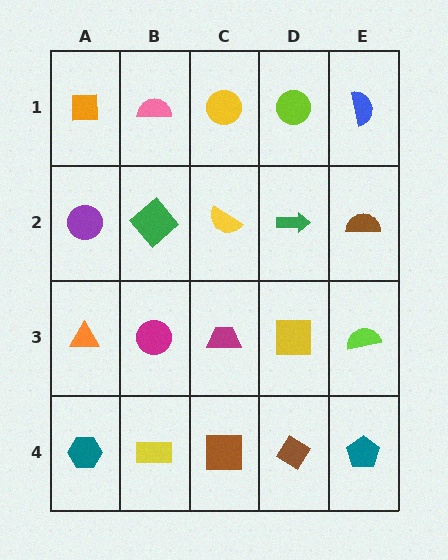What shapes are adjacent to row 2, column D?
A lime circle (row 1, column D), a yellow square (row 3, column D), a yellow semicircle (row 2, column C), a brown semicircle (row 2, column E).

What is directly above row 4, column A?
An orange triangle.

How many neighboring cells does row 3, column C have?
4.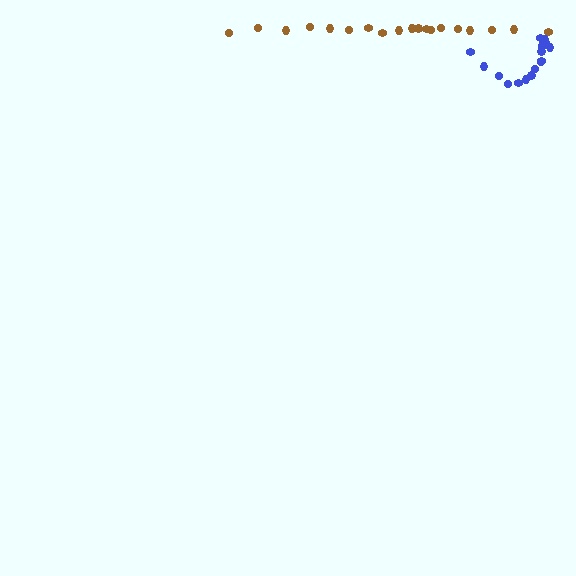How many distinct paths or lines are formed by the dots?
There are 2 distinct paths.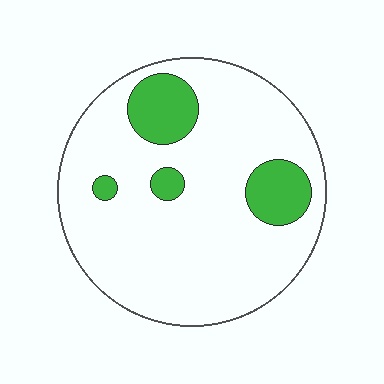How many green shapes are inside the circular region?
4.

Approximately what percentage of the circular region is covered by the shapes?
Approximately 15%.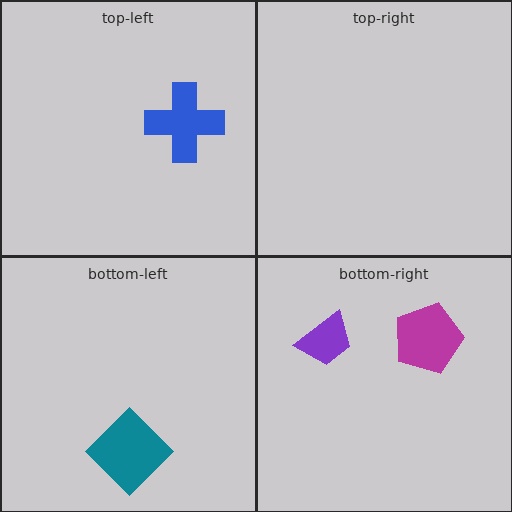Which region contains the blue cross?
The top-left region.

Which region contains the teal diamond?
The bottom-left region.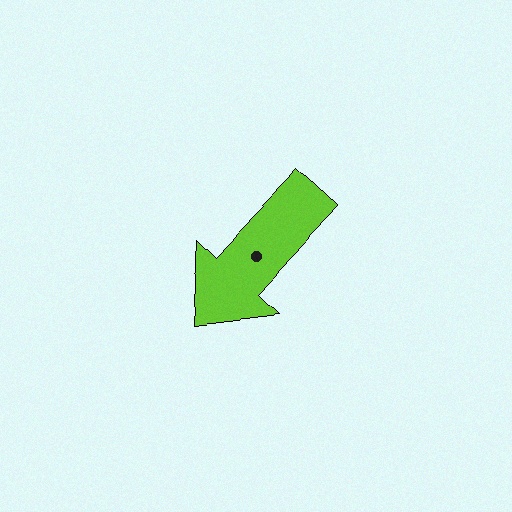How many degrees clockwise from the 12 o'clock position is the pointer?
Approximately 223 degrees.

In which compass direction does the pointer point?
Southwest.